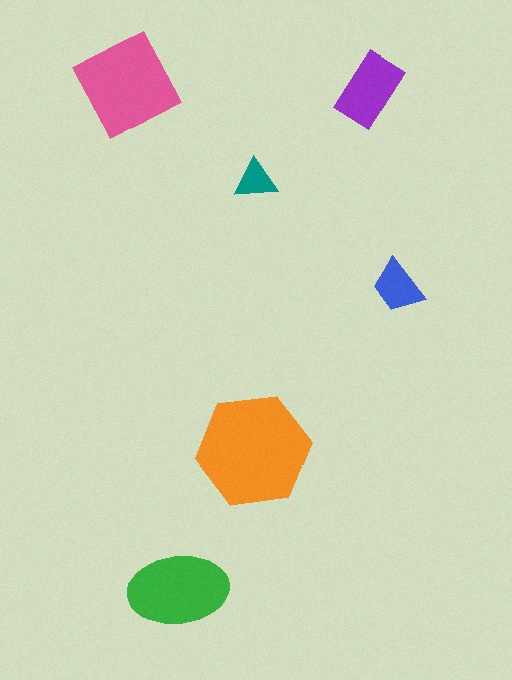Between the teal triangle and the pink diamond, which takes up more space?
The pink diamond.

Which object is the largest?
The orange hexagon.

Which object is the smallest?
The teal triangle.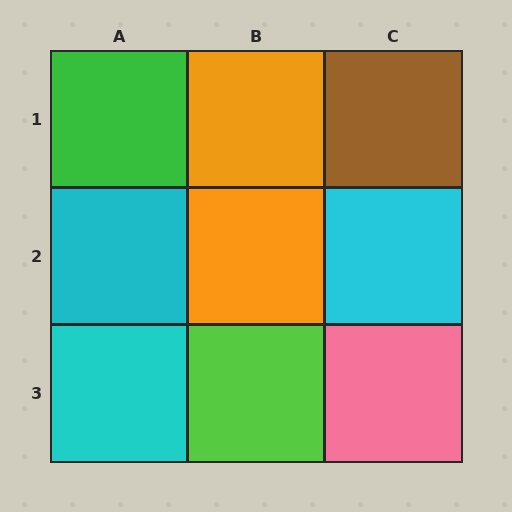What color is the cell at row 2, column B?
Orange.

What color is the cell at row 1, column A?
Green.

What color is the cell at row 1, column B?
Orange.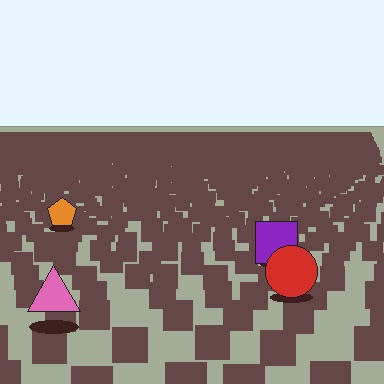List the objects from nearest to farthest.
From nearest to farthest: the pink triangle, the red circle, the purple square, the orange pentagon.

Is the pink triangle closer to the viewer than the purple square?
Yes. The pink triangle is closer — you can tell from the texture gradient: the ground texture is coarser near it.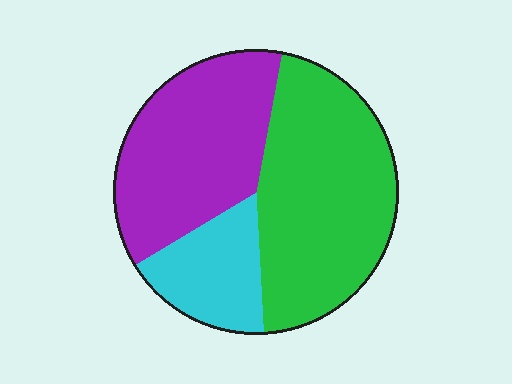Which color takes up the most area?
Green, at roughly 45%.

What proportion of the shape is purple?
Purple takes up about three eighths (3/8) of the shape.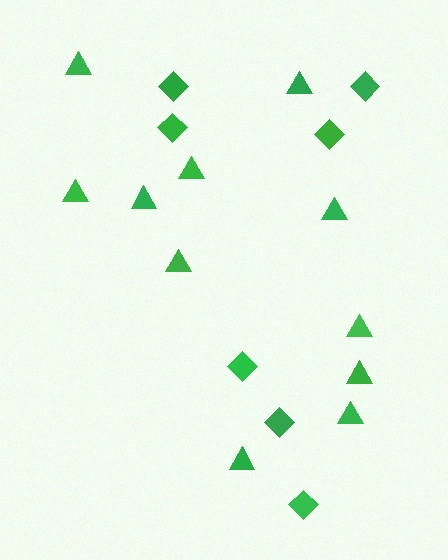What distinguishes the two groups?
There are 2 groups: one group of diamonds (7) and one group of triangles (11).